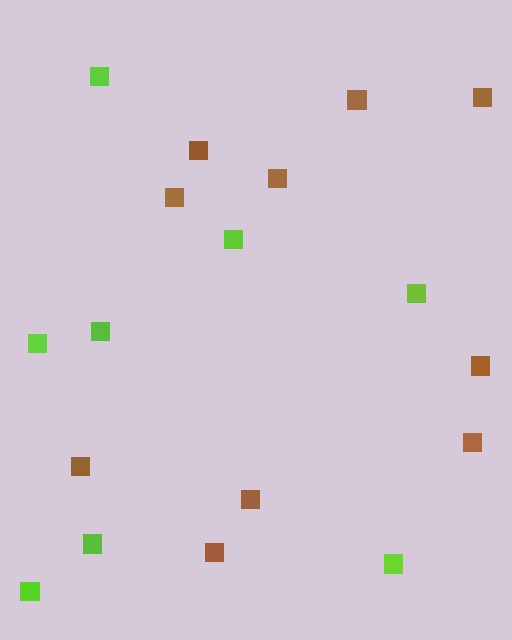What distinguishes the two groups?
There are 2 groups: one group of lime squares (8) and one group of brown squares (10).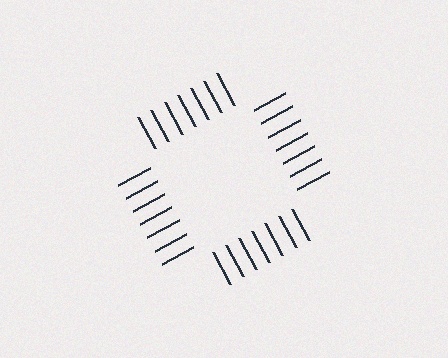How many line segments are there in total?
28 — 7 along each of the 4 edges.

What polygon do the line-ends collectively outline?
An illusory square — the line segments terminate on its edges but no continuous stroke is drawn.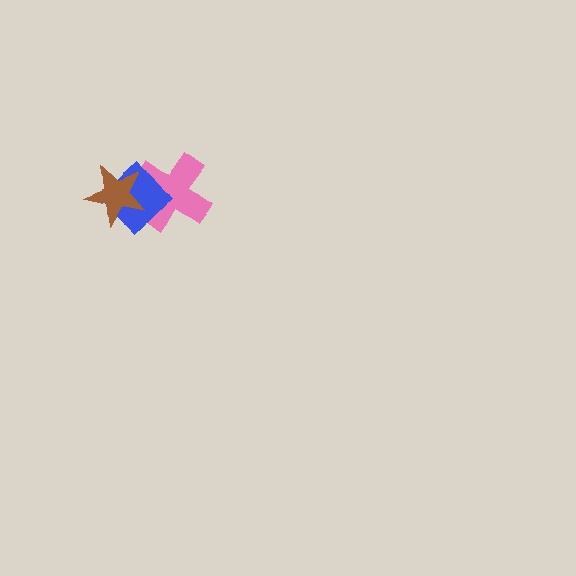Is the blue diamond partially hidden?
Yes, it is partially covered by another shape.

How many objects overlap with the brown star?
2 objects overlap with the brown star.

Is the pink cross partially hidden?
Yes, it is partially covered by another shape.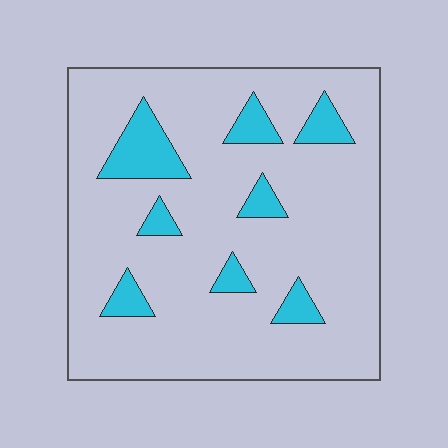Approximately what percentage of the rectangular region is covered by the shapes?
Approximately 15%.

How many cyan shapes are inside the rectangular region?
8.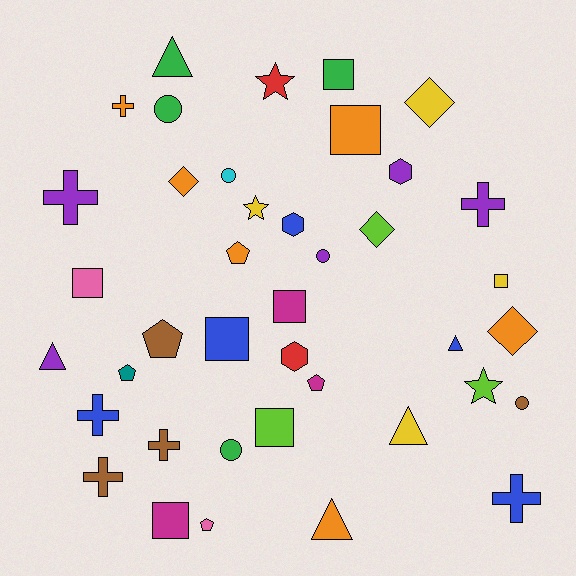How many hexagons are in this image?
There are 3 hexagons.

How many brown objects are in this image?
There are 4 brown objects.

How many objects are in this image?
There are 40 objects.